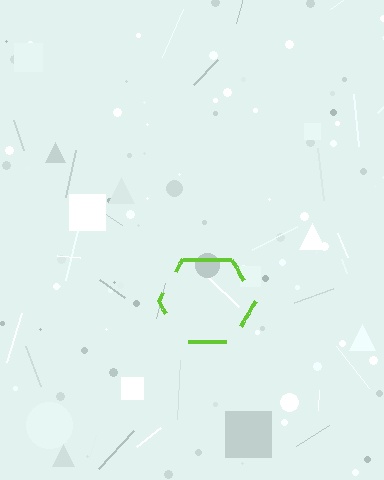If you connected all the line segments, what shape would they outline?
They would outline a hexagon.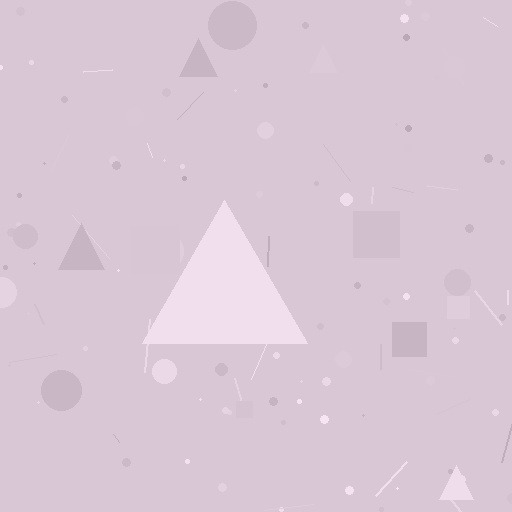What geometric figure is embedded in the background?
A triangle is embedded in the background.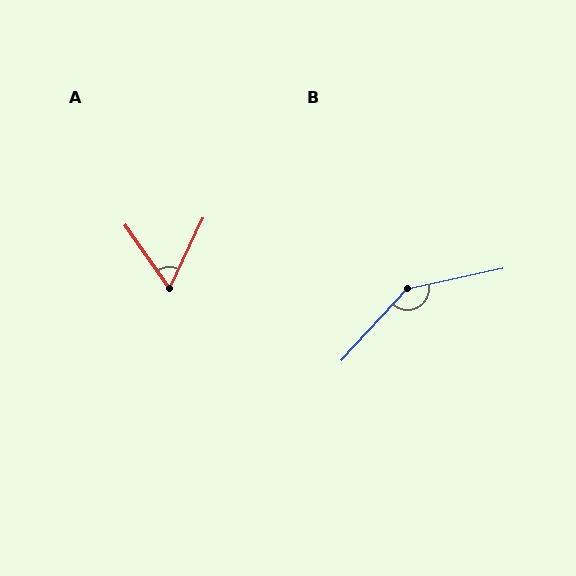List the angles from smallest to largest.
A (60°), B (145°).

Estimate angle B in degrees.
Approximately 145 degrees.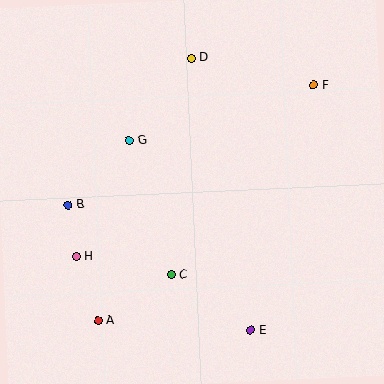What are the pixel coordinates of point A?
Point A is at (98, 320).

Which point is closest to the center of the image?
Point G at (130, 140) is closest to the center.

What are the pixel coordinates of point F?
Point F is at (314, 85).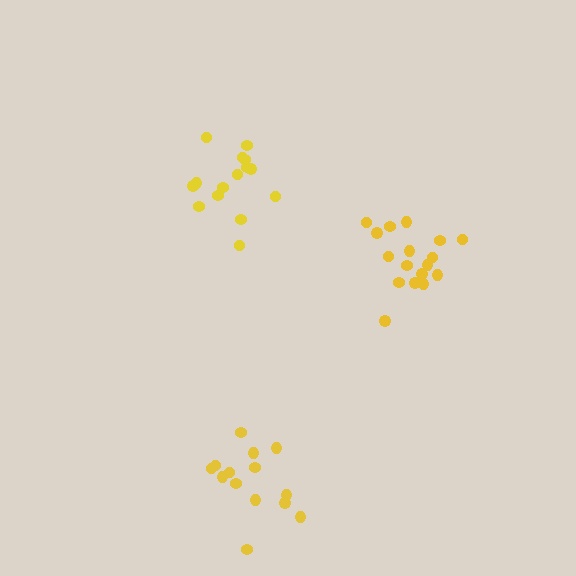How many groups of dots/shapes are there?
There are 3 groups.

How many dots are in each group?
Group 1: 15 dots, Group 2: 17 dots, Group 3: 14 dots (46 total).